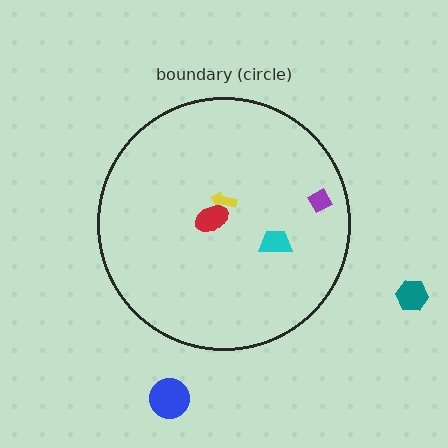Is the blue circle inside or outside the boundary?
Outside.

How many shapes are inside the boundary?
4 inside, 2 outside.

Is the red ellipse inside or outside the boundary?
Inside.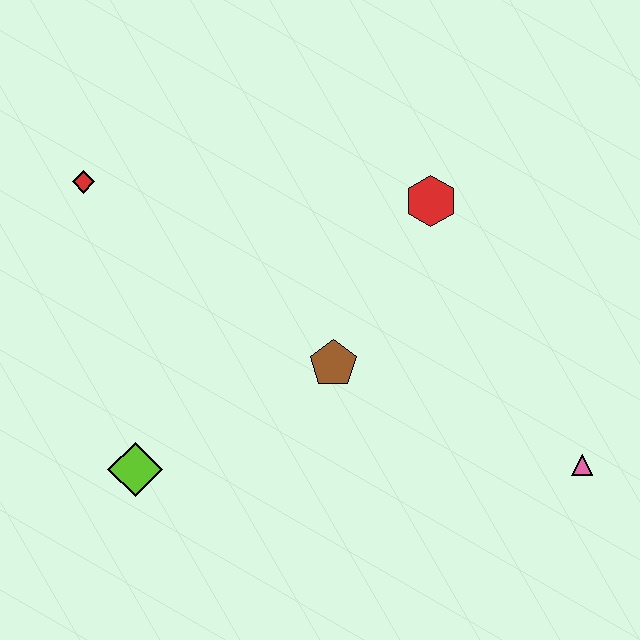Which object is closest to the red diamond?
The lime diamond is closest to the red diamond.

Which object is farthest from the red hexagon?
The lime diamond is farthest from the red hexagon.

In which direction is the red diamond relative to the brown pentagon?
The red diamond is to the left of the brown pentagon.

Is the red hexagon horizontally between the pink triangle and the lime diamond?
Yes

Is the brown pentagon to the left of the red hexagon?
Yes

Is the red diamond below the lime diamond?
No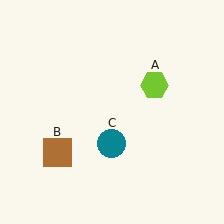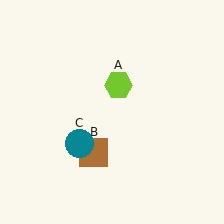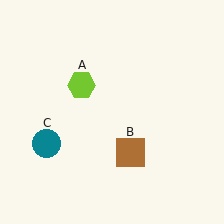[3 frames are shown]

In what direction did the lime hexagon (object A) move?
The lime hexagon (object A) moved left.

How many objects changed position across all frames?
3 objects changed position: lime hexagon (object A), brown square (object B), teal circle (object C).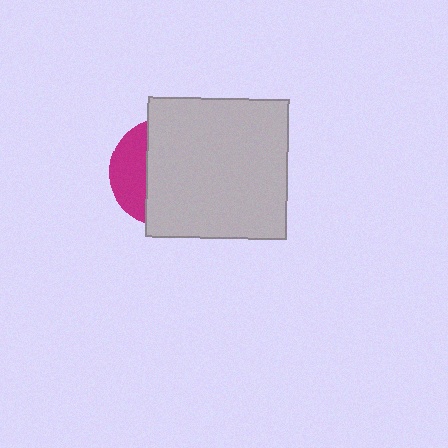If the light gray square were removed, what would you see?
You would see the complete magenta circle.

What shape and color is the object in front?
The object in front is a light gray square.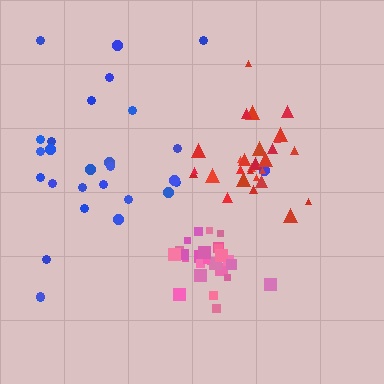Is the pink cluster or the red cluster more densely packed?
Pink.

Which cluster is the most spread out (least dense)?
Blue.